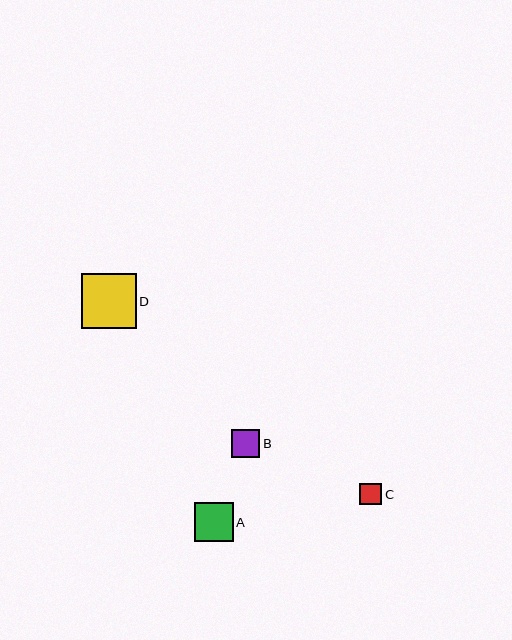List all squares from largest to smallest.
From largest to smallest: D, A, B, C.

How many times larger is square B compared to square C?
Square B is approximately 1.3 times the size of square C.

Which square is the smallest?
Square C is the smallest with a size of approximately 22 pixels.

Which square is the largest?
Square D is the largest with a size of approximately 55 pixels.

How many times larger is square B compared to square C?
Square B is approximately 1.3 times the size of square C.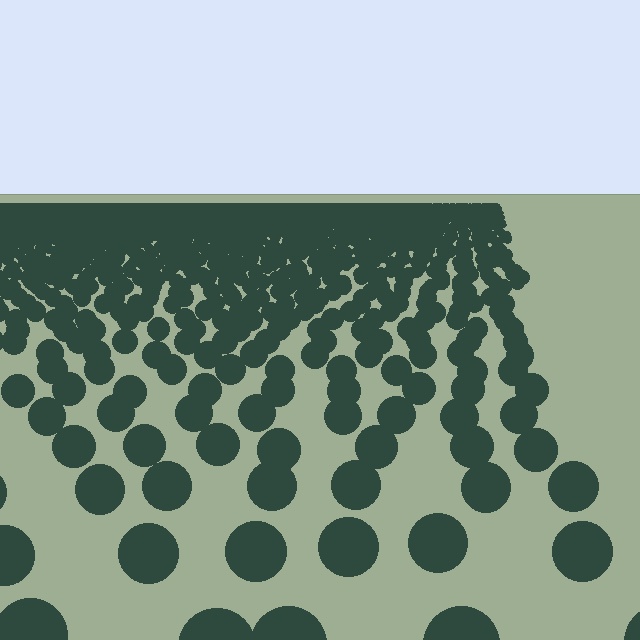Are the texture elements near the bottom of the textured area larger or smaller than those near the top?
Larger. Near the bottom, elements are closer to the viewer and appear at a bigger on-screen size.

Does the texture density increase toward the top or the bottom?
Density increases toward the top.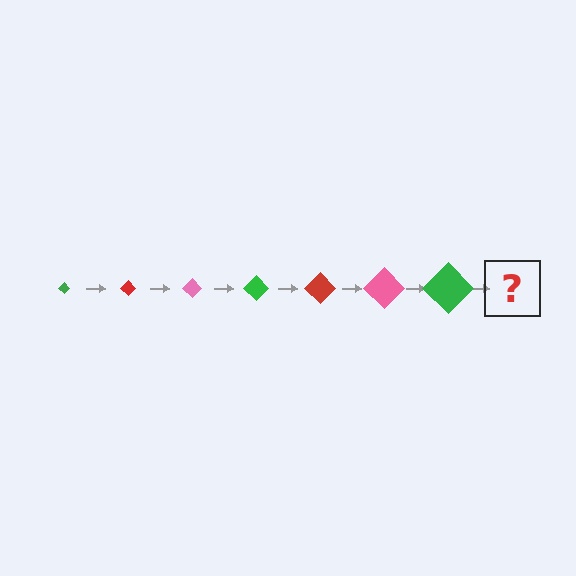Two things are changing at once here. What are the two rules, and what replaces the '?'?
The two rules are that the diamond grows larger each step and the color cycles through green, red, and pink. The '?' should be a red diamond, larger than the previous one.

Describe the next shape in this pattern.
It should be a red diamond, larger than the previous one.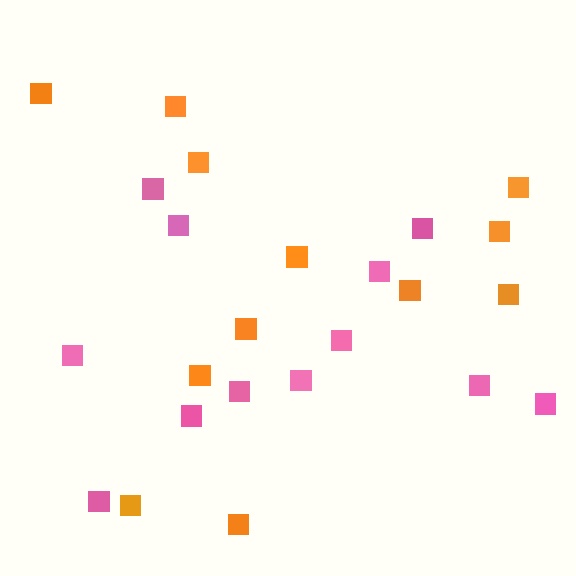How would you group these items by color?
There are 2 groups: one group of pink squares (12) and one group of orange squares (12).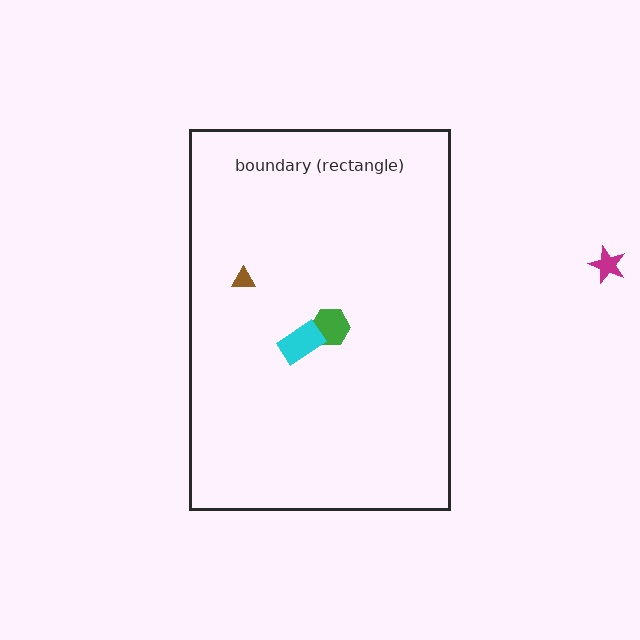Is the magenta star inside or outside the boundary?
Outside.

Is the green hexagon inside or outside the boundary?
Inside.